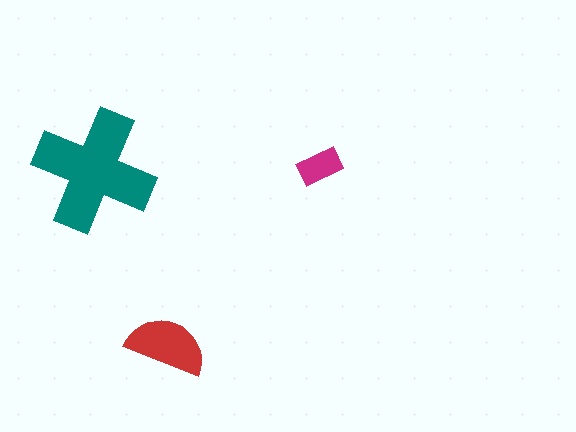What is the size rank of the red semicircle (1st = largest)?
2nd.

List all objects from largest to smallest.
The teal cross, the red semicircle, the magenta rectangle.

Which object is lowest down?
The red semicircle is bottommost.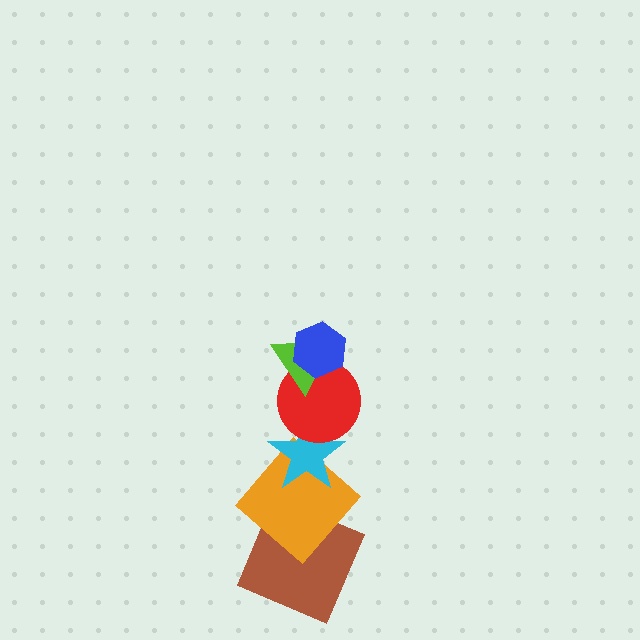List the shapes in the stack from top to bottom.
From top to bottom: the blue hexagon, the lime triangle, the red circle, the cyan star, the orange diamond, the brown square.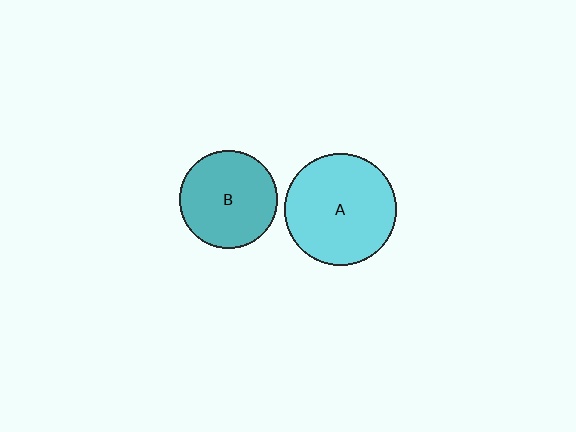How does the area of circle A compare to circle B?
Approximately 1.3 times.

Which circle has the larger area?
Circle A (cyan).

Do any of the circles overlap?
No, none of the circles overlap.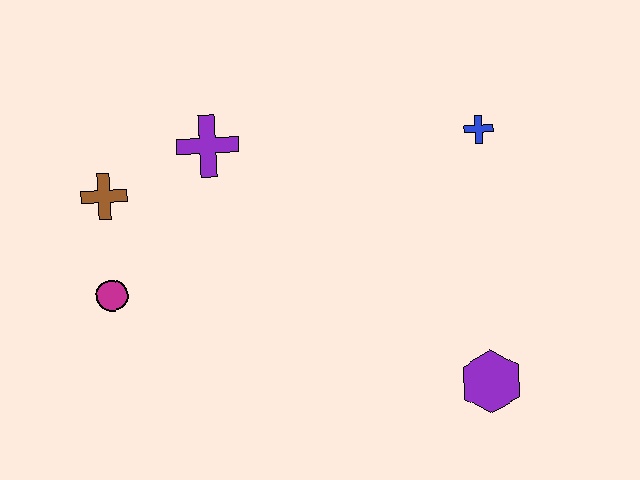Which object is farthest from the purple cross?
The purple hexagon is farthest from the purple cross.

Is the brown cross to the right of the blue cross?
No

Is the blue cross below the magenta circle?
No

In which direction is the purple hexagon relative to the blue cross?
The purple hexagon is below the blue cross.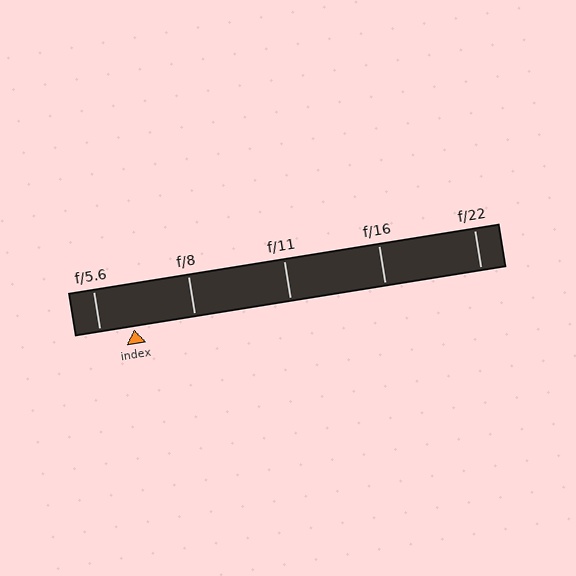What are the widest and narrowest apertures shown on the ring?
The widest aperture shown is f/5.6 and the narrowest is f/22.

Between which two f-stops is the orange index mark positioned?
The index mark is between f/5.6 and f/8.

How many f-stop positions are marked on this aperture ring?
There are 5 f-stop positions marked.